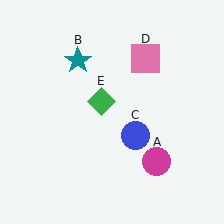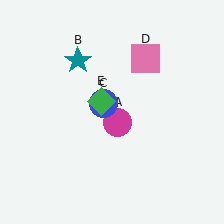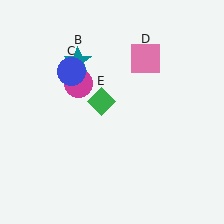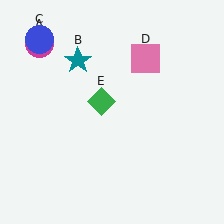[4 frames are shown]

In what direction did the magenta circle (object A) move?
The magenta circle (object A) moved up and to the left.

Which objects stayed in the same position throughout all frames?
Teal star (object B) and pink square (object D) and green diamond (object E) remained stationary.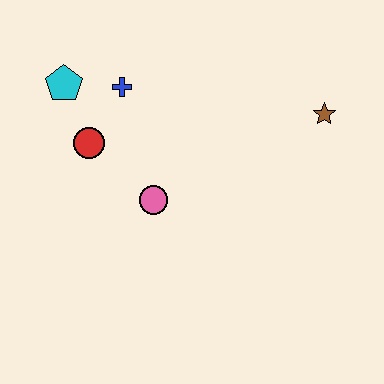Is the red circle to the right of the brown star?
No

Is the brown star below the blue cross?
Yes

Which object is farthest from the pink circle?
The brown star is farthest from the pink circle.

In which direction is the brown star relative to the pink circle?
The brown star is to the right of the pink circle.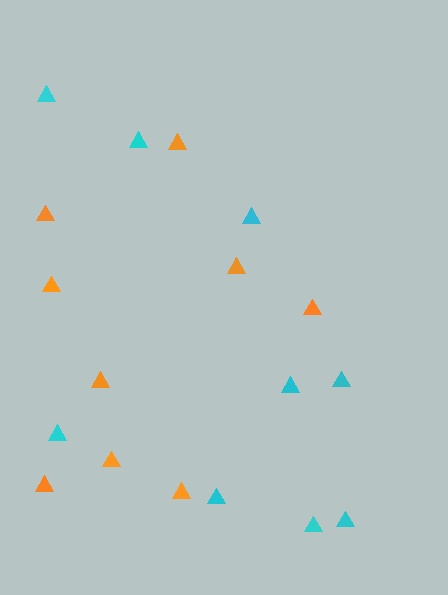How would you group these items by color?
There are 2 groups: one group of cyan triangles (9) and one group of orange triangles (9).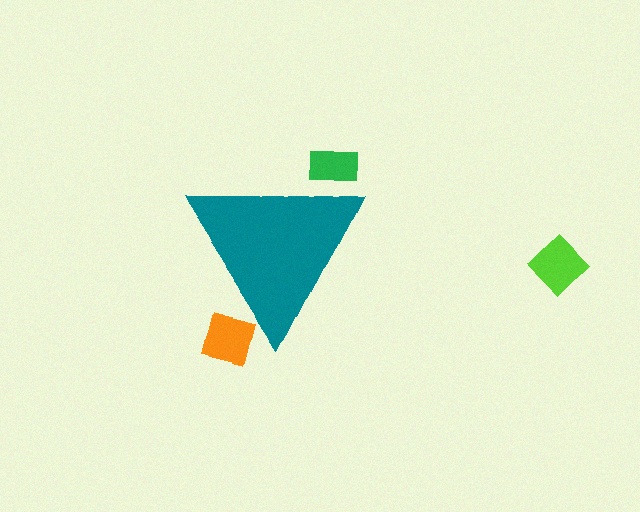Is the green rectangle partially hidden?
Yes, the green rectangle is partially hidden behind the teal triangle.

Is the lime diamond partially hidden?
No, the lime diamond is fully visible.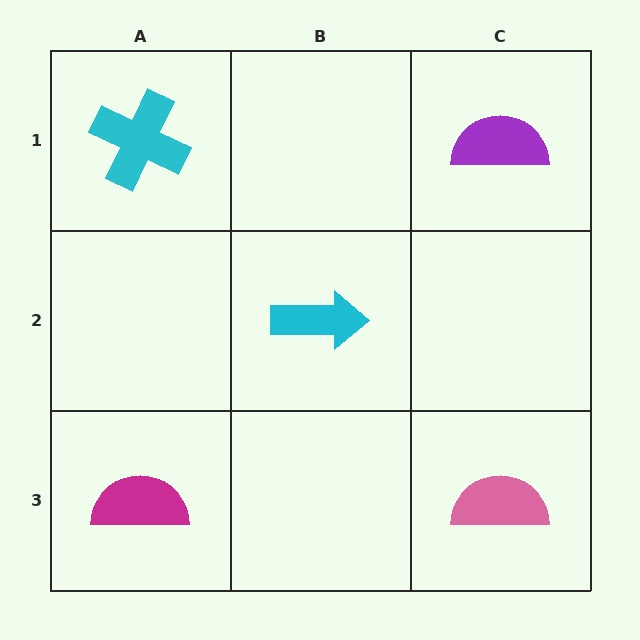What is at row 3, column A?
A magenta semicircle.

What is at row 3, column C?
A pink semicircle.